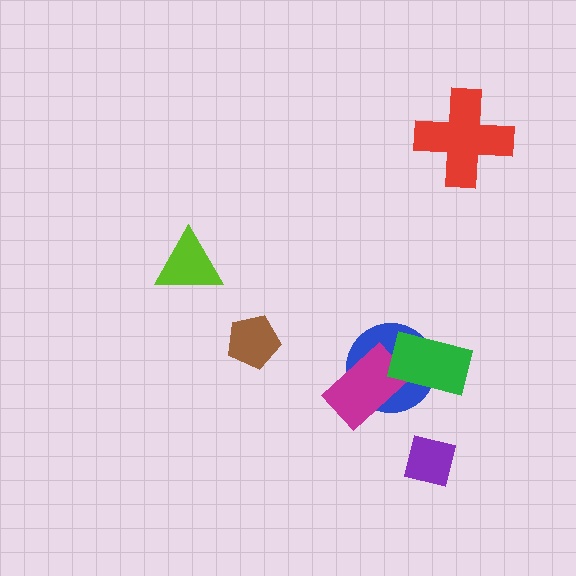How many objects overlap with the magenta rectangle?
2 objects overlap with the magenta rectangle.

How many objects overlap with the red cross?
0 objects overlap with the red cross.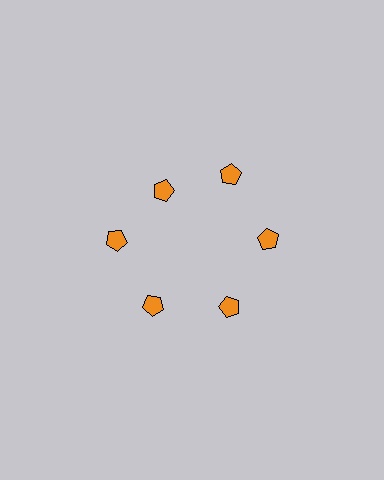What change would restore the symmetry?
The symmetry would be restored by moving it outward, back onto the ring so that all 6 pentagons sit at equal angles and equal distance from the center.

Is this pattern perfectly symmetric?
No. The 6 orange pentagons are arranged in a ring, but one element near the 11 o'clock position is pulled inward toward the center, breaking the 6-fold rotational symmetry.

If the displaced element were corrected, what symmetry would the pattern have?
It would have 6-fold rotational symmetry — the pattern would map onto itself every 60 degrees.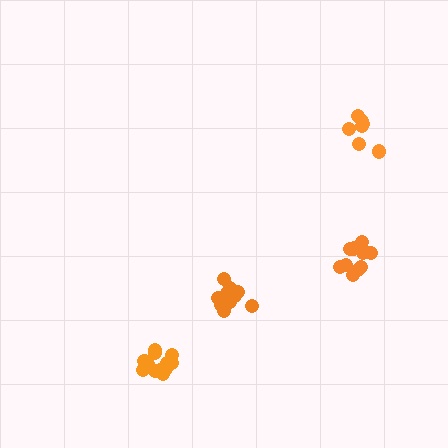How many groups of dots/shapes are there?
There are 4 groups.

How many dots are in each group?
Group 1: 12 dots, Group 2: 11 dots, Group 3: 12 dots, Group 4: 7 dots (42 total).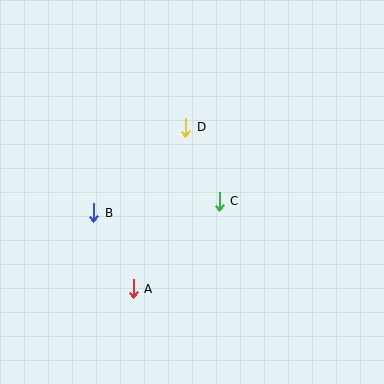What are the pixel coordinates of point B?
Point B is at (94, 213).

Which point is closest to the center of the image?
Point C at (219, 201) is closest to the center.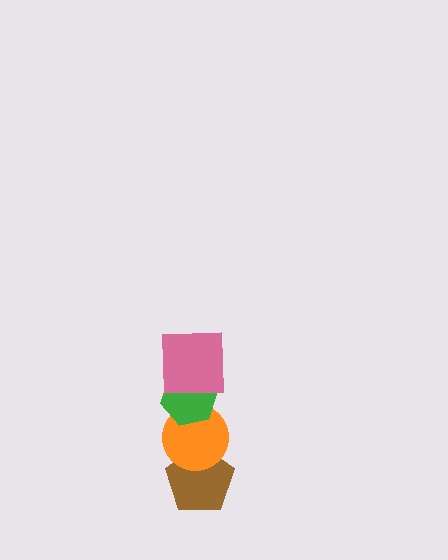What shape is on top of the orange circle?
The green hexagon is on top of the orange circle.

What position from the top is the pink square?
The pink square is 1st from the top.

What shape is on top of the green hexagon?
The pink square is on top of the green hexagon.